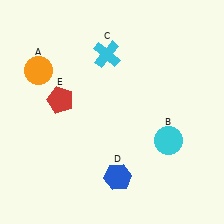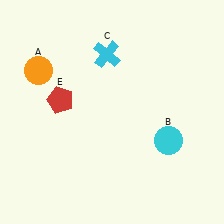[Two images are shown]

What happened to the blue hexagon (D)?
The blue hexagon (D) was removed in Image 2. It was in the bottom-right area of Image 1.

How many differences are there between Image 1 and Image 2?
There is 1 difference between the two images.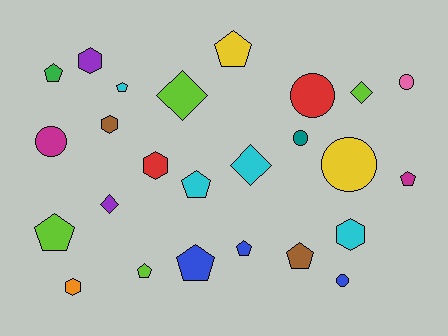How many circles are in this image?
There are 6 circles.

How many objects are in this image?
There are 25 objects.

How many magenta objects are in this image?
There are 2 magenta objects.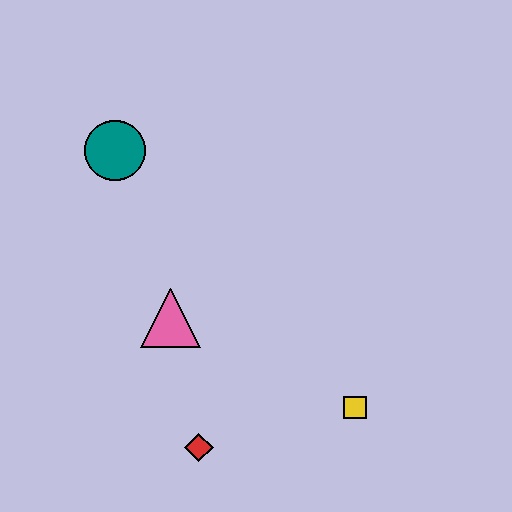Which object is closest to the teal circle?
The pink triangle is closest to the teal circle.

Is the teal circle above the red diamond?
Yes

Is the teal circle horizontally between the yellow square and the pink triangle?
No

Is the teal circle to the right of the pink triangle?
No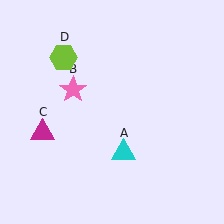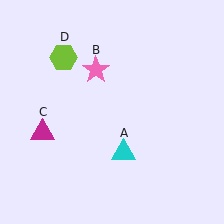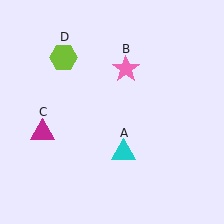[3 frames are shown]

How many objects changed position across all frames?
1 object changed position: pink star (object B).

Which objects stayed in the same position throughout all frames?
Cyan triangle (object A) and magenta triangle (object C) and lime hexagon (object D) remained stationary.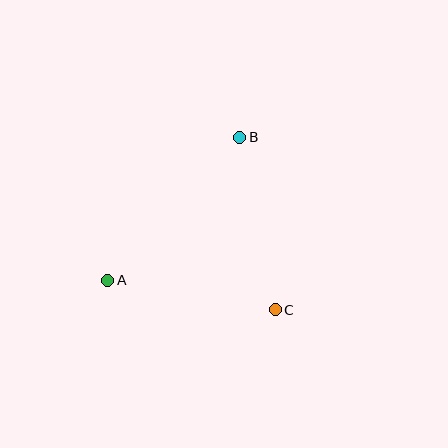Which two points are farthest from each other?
Points A and B are farthest from each other.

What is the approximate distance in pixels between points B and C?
The distance between B and C is approximately 176 pixels.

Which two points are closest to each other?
Points A and C are closest to each other.